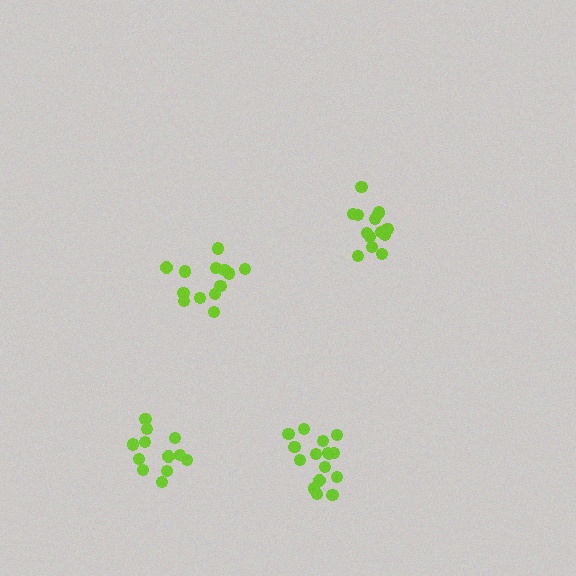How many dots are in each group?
Group 1: 13 dots, Group 2: 14 dots, Group 3: 16 dots, Group 4: 12 dots (55 total).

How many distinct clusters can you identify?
There are 4 distinct clusters.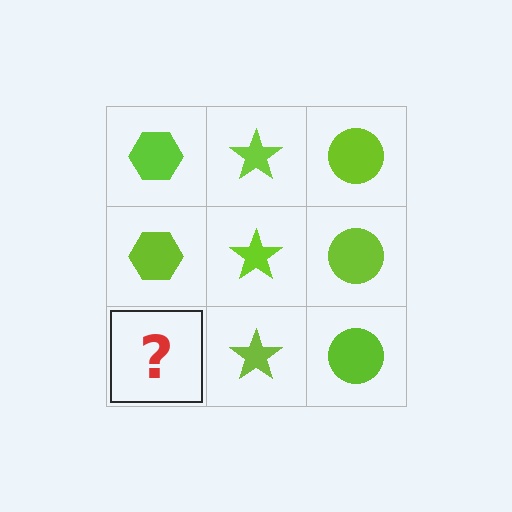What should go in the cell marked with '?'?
The missing cell should contain a lime hexagon.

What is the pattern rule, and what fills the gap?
The rule is that each column has a consistent shape. The gap should be filled with a lime hexagon.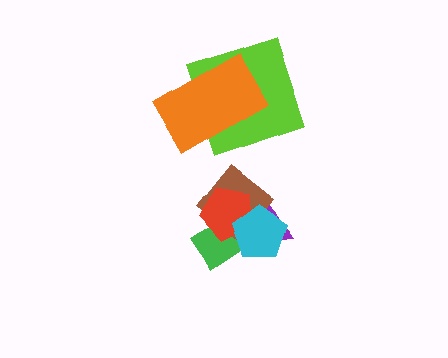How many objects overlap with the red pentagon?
4 objects overlap with the red pentagon.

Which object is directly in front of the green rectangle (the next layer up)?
The brown diamond is directly in front of the green rectangle.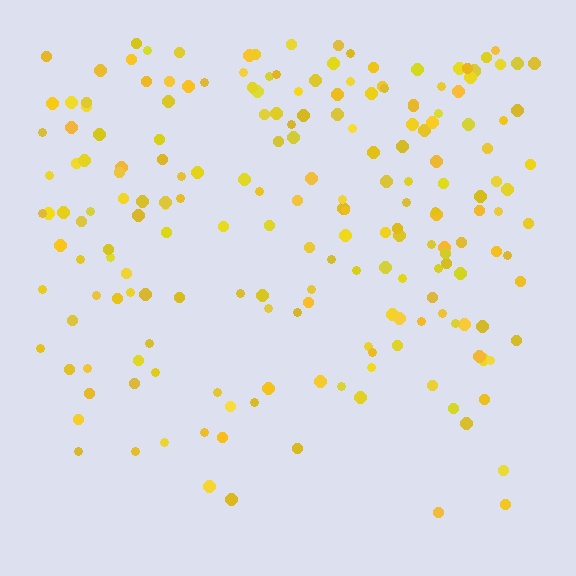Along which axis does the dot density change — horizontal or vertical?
Vertical.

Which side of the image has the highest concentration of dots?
The top.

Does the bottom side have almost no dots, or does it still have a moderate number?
Still a moderate number, just noticeably fewer than the top.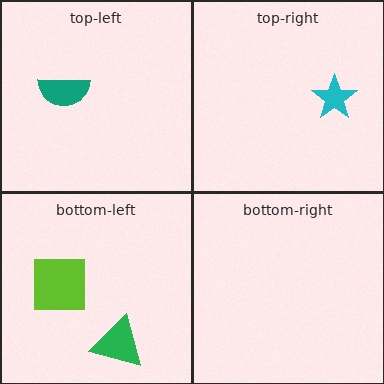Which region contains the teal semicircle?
The top-left region.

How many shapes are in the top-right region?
1.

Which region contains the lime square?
The bottom-left region.